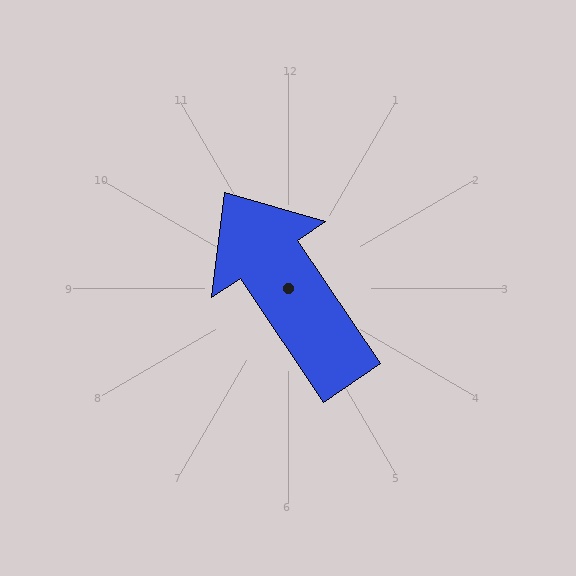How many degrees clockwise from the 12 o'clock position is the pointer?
Approximately 326 degrees.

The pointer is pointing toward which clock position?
Roughly 11 o'clock.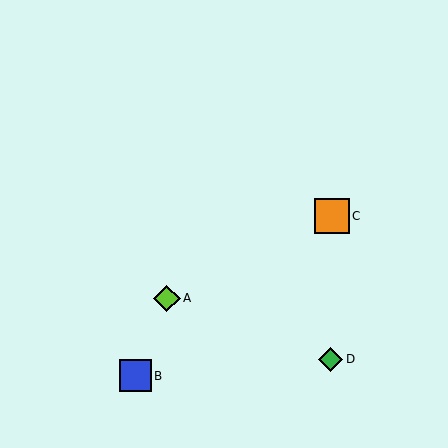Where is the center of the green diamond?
The center of the green diamond is at (330, 359).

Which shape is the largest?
The orange square (labeled C) is the largest.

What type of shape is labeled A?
Shape A is a lime diamond.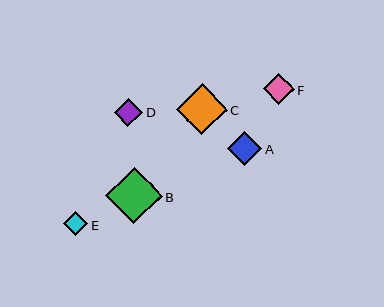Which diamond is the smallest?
Diamond E is the smallest with a size of approximately 24 pixels.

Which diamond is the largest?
Diamond B is the largest with a size of approximately 56 pixels.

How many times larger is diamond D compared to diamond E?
Diamond D is approximately 1.2 times the size of diamond E.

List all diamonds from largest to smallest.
From largest to smallest: B, C, A, F, D, E.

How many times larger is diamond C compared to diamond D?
Diamond C is approximately 1.8 times the size of diamond D.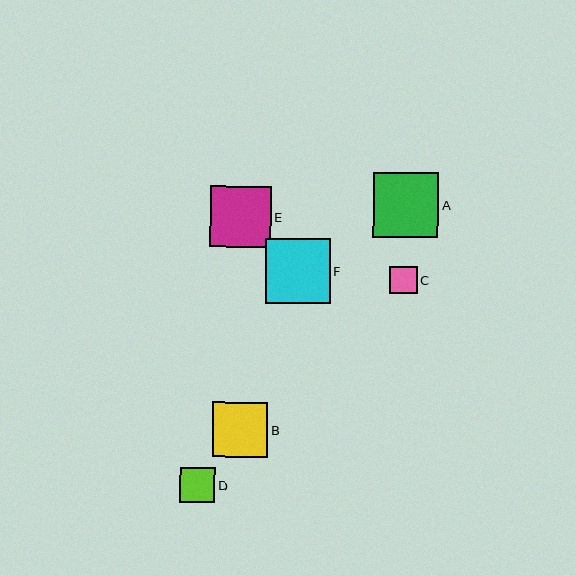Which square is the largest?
Square F is the largest with a size of approximately 65 pixels.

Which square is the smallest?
Square C is the smallest with a size of approximately 27 pixels.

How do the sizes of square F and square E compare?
Square F and square E are approximately the same size.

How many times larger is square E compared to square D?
Square E is approximately 1.7 times the size of square D.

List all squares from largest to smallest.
From largest to smallest: F, A, E, B, D, C.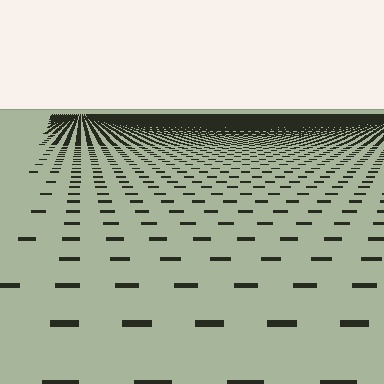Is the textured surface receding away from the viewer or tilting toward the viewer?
The surface is receding away from the viewer. Texture elements get smaller and denser toward the top.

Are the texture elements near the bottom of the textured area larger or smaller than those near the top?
Larger. Near the bottom, elements are closer to the viewer and appear at a bigger on-screen size.